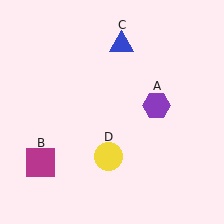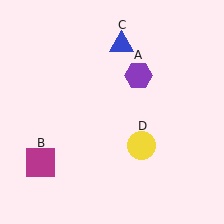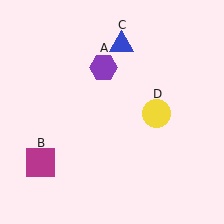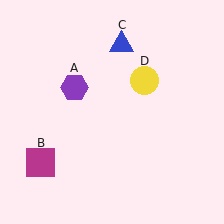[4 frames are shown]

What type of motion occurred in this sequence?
The purple hexagon (object A), yellow circle (object D) rotated counterclockwise around the center of the scene.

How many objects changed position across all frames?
2 objects changed position: purple hexagon (object A), yellow circle (object D).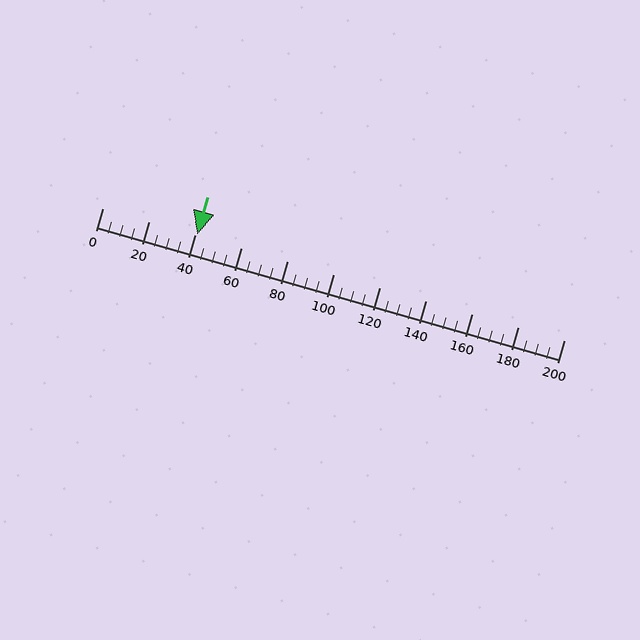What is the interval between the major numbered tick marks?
The major tick marks are spaced 20 units apart.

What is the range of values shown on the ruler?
The ruler shows values from 0 to 200.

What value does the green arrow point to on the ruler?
The green arrow points to approximately 41.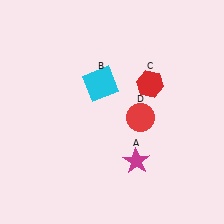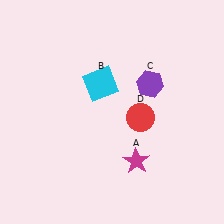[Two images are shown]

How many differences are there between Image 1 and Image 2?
There is 1 difference between the two images.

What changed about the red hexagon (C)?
In Image 1, C is red. In Image 2, it changed to purple.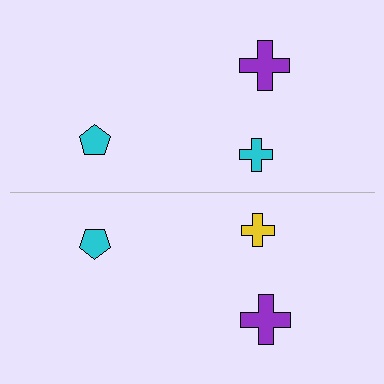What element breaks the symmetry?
The yellow cross on the bottom side breaks the symmetry — its mirror counterpart is cyan.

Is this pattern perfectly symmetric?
No, the pattern is not perfectly symmetric. The yellow cross on the bottom side breaks the symmetry — its mirror counterpart is cyan.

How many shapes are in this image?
There are 6 shapes in this image.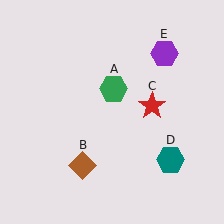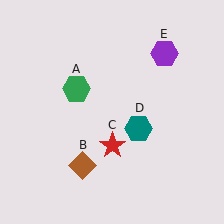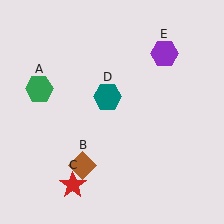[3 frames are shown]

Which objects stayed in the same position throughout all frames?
Brown diamond (object B) and purple hexagon (object E) remained stationary.